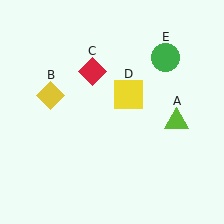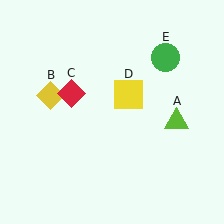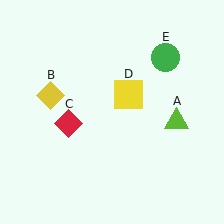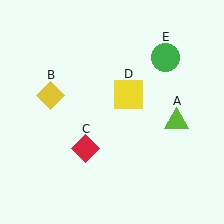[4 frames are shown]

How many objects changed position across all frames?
1 object changed position: red diamond (object C).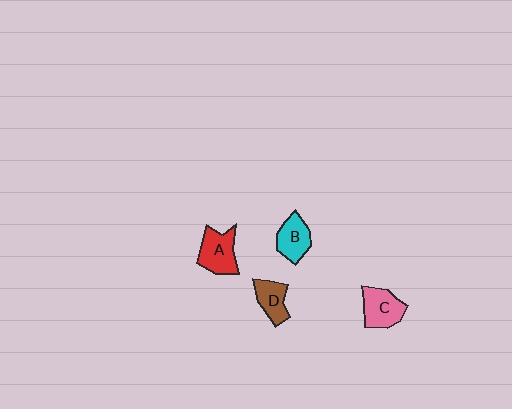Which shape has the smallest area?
Shape D (brown).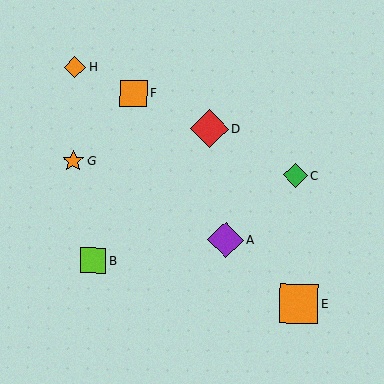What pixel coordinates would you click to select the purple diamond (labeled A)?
Click at (226, 240) to select the purple diamond A.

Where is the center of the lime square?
The center of the lime square is at (93, 260).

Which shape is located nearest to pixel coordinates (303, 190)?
The green diamond (labeled C) at (296, 176) is nearest to that location.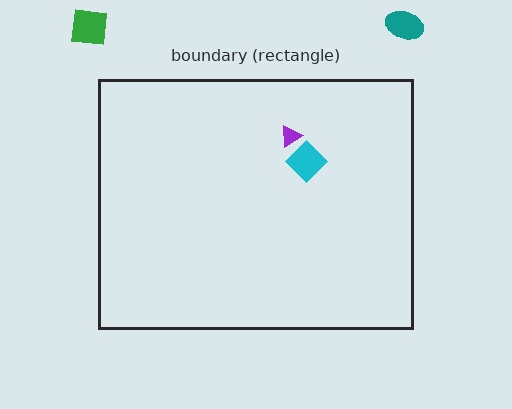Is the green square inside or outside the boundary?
Outside.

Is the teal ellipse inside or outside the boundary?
Outside.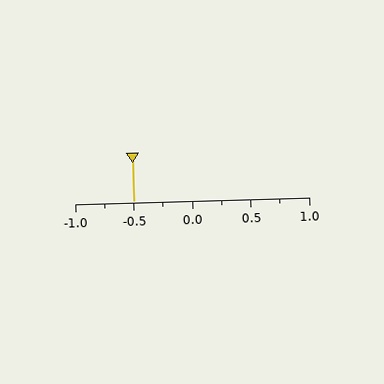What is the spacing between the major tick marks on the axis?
The major ticks are spaced 0.5 apart.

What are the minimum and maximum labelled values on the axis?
The axis runs from -1.0 to 1.0.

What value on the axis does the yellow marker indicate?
The marker indicates approximately -0.5.